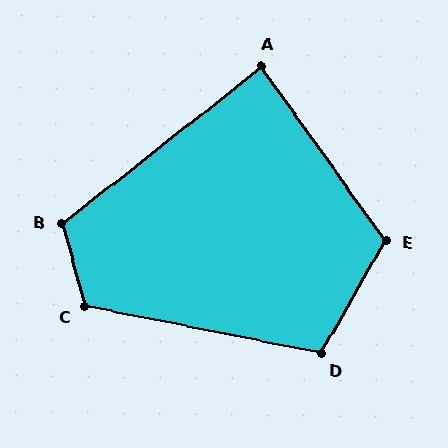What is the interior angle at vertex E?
Approximately 115 degrees (obtuse).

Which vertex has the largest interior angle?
C, at approximately 116 degrees.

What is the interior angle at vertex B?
Approximately 113 degrees (obtuse).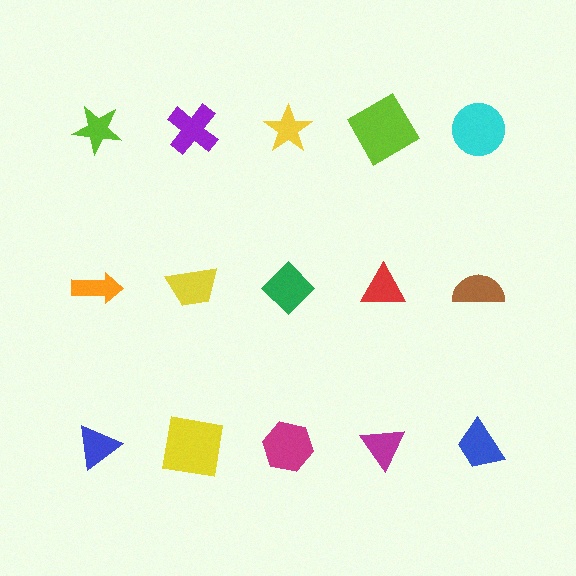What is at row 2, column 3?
A green diamond.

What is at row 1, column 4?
A lime diamond.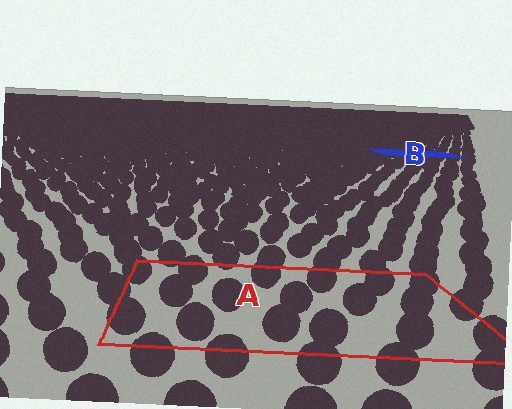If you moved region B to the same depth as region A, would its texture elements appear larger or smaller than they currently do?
They would appear larger. At a closer depth, the same texture elements are projected at a bigger on-screen size.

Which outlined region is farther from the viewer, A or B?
Region B is farther from the viewer — the texture elements inside it appear smaller and more densely packed.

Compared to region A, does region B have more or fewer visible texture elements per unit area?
Region B has more texture elements per unit area — they are packed more densely because it is farther away.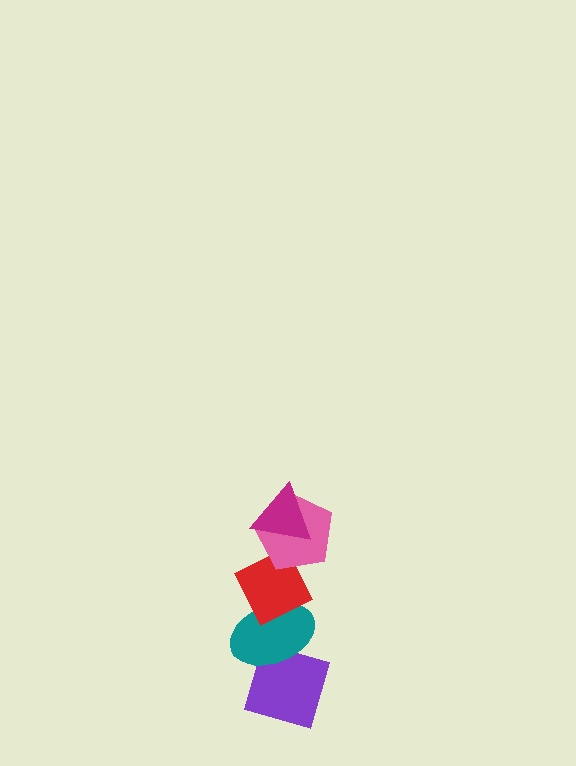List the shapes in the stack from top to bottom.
From top to bottom: the magenta triangle, the pink pentagon, the red diamond, the teal ellipse, the purple diamond.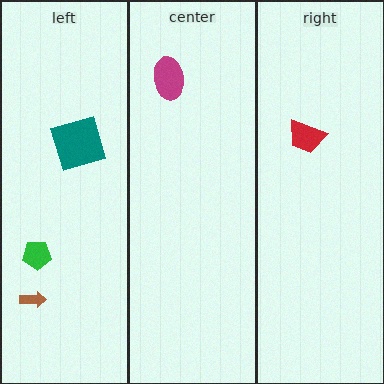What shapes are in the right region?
The red trapezoid.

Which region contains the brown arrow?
The left region.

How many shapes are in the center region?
1.